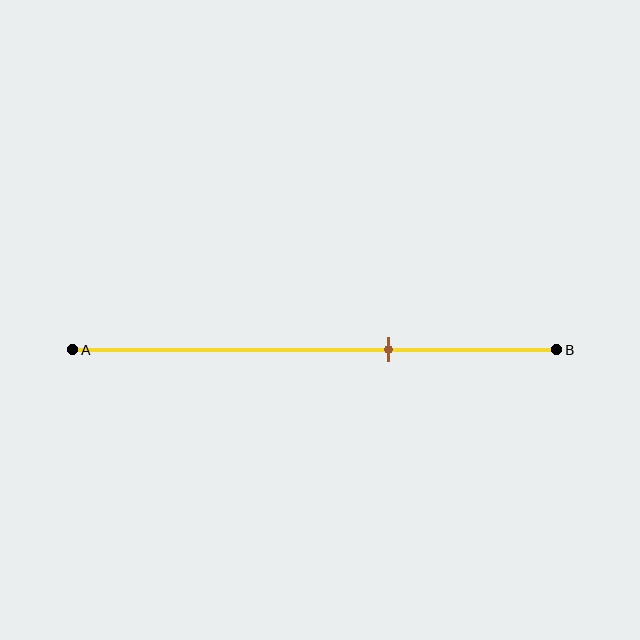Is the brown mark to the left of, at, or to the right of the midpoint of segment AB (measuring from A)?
The brown mark is to the right of the midpoint of segment AB.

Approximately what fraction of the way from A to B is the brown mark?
The brown mark is approximately 65% of the way from A to B.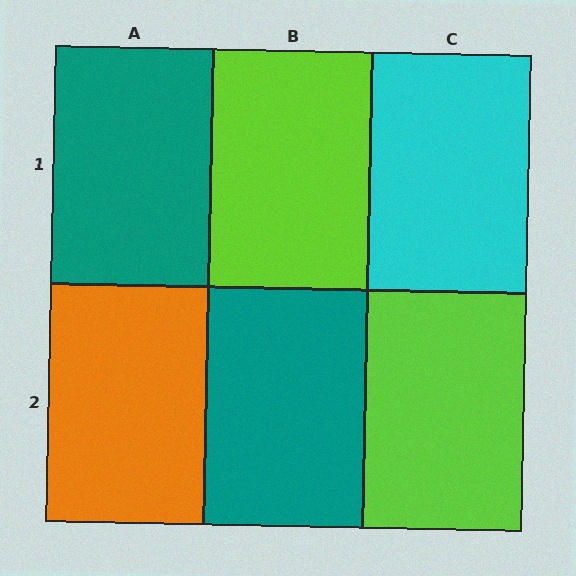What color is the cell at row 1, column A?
Teal.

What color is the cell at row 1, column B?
Lime.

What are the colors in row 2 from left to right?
Orange, teal, lime.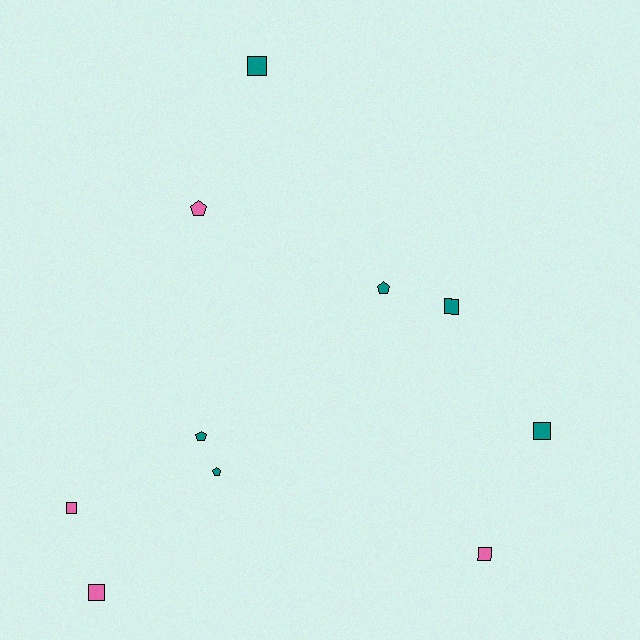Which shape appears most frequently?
Square, with 6 objects.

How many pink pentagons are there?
There is 1 pink pentagon.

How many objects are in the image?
There are 10 objects.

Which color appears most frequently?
Teal, with 6 objects.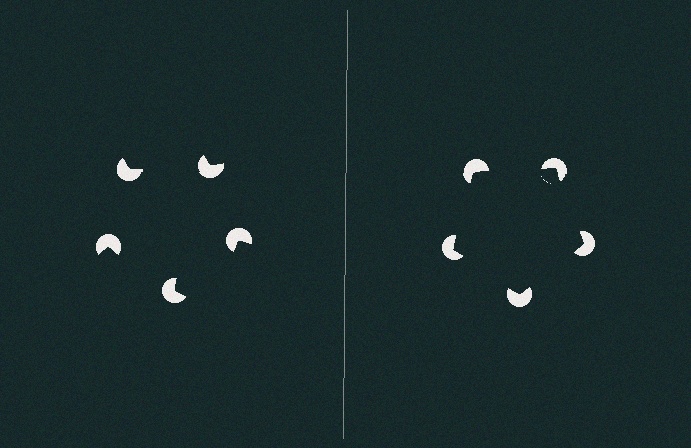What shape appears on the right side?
An illusory pentagon.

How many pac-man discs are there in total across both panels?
10 — 5 on each side.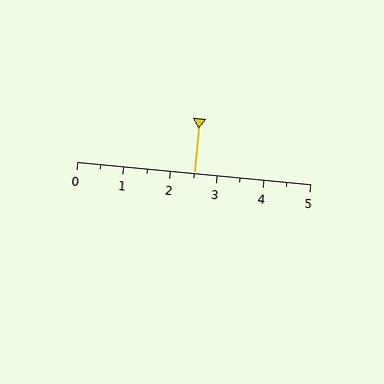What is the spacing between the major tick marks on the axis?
The major ticks are spaced 1 apart.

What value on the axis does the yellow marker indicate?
The marker indicates approximately 2.5.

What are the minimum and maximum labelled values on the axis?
The axis runs from 0 to 5.